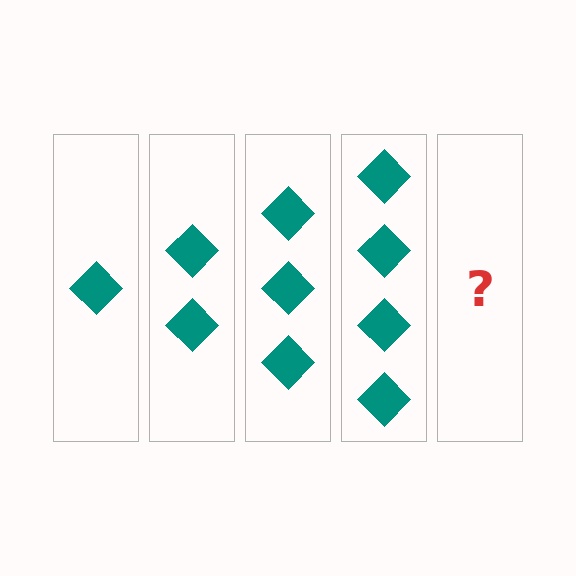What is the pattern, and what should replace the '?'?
The pattern is that each step adds one more diamond. The '?' should be 5 diamonds.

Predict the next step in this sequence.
The next step is 5 diamonds.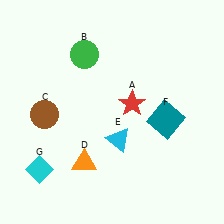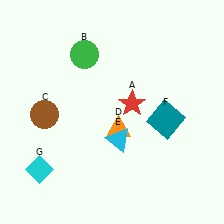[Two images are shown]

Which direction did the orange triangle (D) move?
The orange triangle (D) moved right.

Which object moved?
The orange triangle (D) moved right.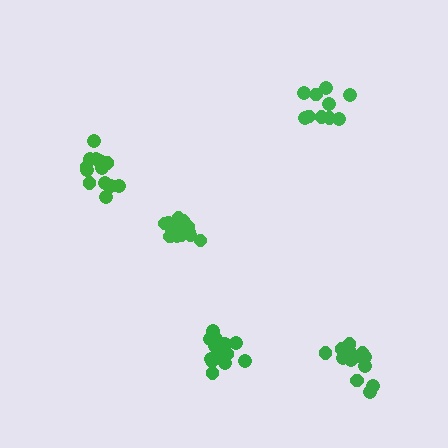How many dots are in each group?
Group 1: 13 dots, Group 2: 10 dots, Group 3: 15 dots, Group 4: 14 dots, Group 5: 15 dots (67 total).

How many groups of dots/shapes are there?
There are 5 groups.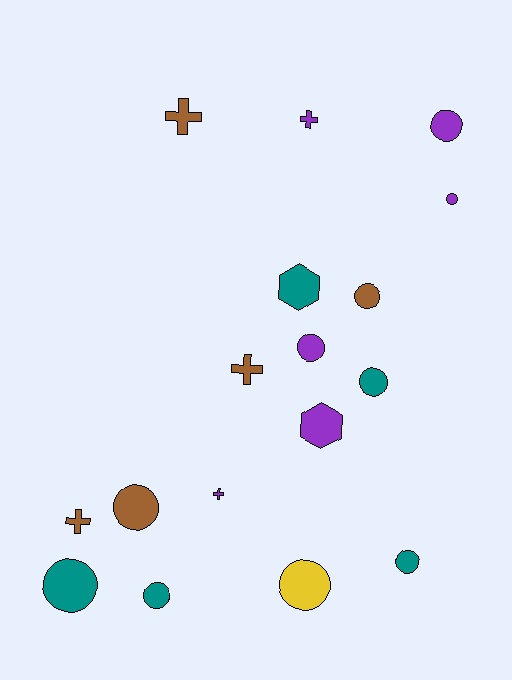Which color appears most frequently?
Purple, with 6 objects.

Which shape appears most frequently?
Circle, with 10 objects.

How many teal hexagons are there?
There is 1 teal hexagon.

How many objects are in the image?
There are 17 objects.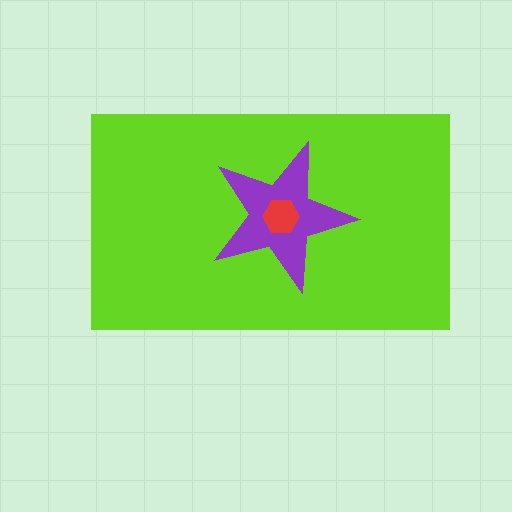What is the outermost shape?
The lime rectangle.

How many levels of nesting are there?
3.